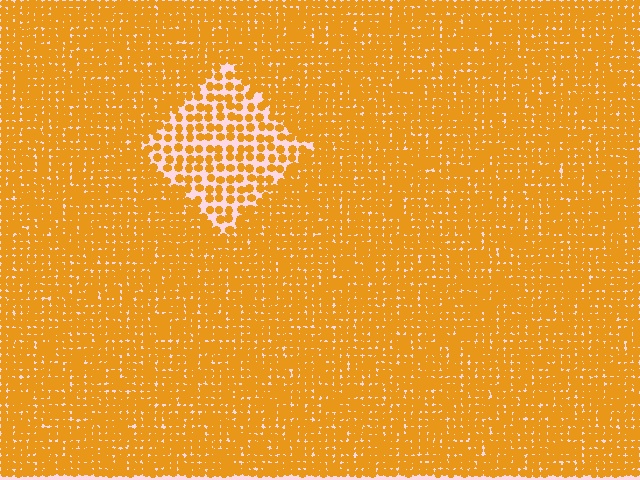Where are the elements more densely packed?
The elements are more densely packed outside the diamond boundary.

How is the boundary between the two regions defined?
The boundary is defined by a change in element density (approximately 2.1x ratio). All elements are the same color, size, and shape.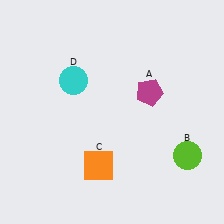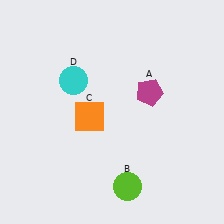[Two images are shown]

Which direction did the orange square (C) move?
The orange square (C) moved up.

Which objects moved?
The objects that moved are: the lime circle (B), the orange square (C).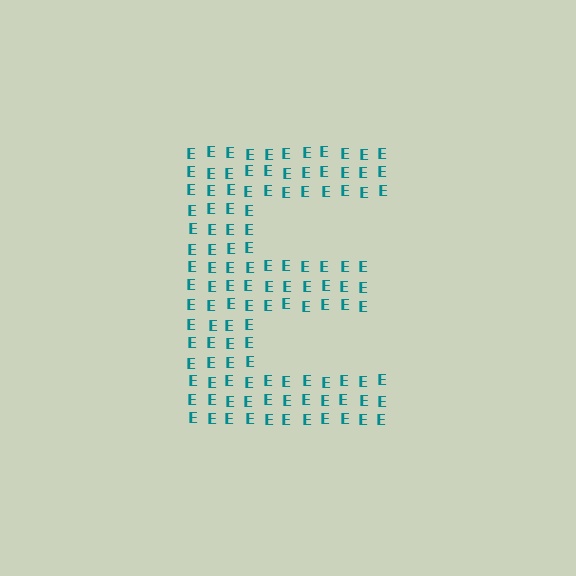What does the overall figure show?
The overall figure shows the letter E.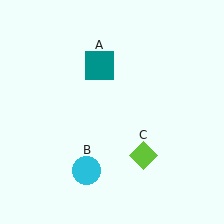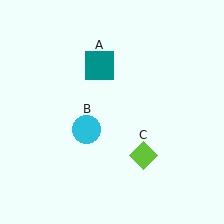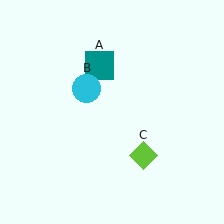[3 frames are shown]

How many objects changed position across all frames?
1 object changed position: cyan circle (object B).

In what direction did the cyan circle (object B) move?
The cyan circle (object B) moved up.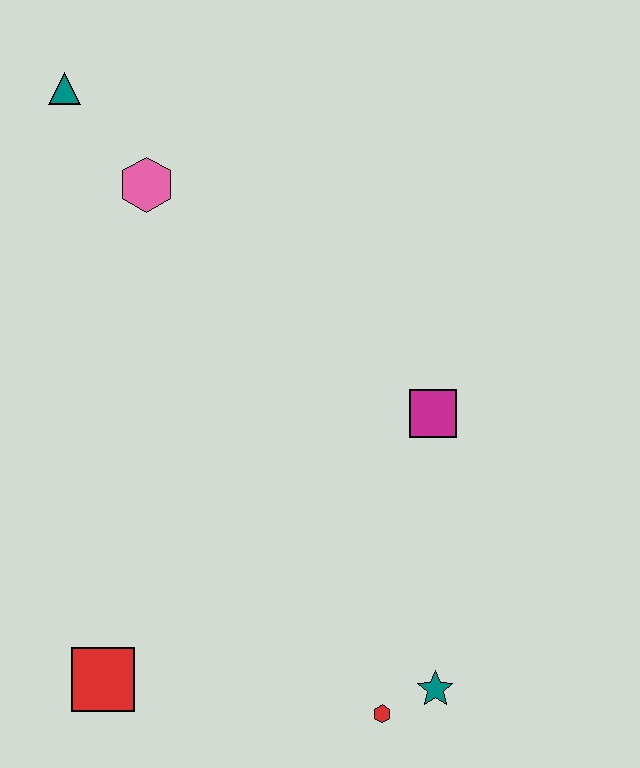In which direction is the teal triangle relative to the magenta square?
The teal triangle is to the left of the magenta square.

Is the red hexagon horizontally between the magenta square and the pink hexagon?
Yes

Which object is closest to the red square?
The red hexagon is closest to the red square.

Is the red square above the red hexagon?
Yes